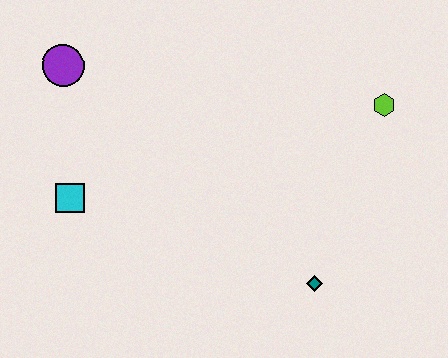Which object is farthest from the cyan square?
The lime hexagon is farthest from the cyan square.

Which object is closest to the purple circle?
The cyan square is closest to the purple circle.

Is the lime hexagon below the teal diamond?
No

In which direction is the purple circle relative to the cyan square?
The purple circle is above the cyan square.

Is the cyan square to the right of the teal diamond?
No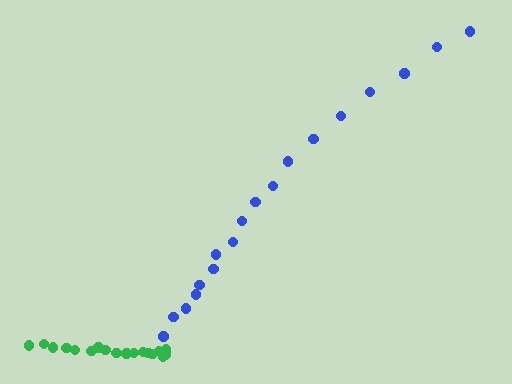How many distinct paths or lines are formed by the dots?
There are 2 distinct paths.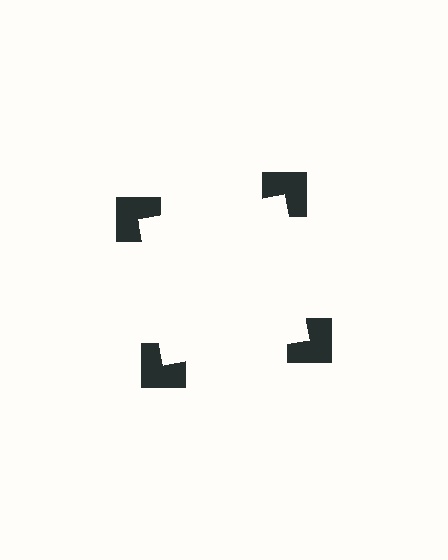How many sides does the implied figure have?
4 sides.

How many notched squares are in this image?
There are 4 — one at each vertex of the illusory square.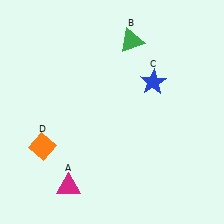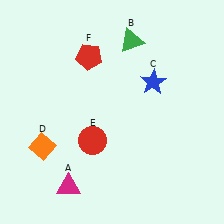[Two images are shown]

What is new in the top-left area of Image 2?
A red pentagon (F) was added in the top-left area of Image 2.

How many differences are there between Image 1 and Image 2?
There are 2 differences between the two images.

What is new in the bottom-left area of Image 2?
A red circle (E) was added in the bottom-left area of Image 2.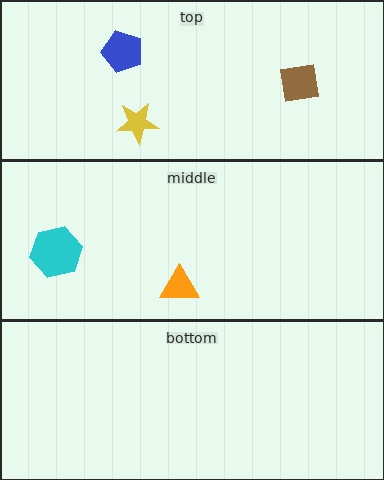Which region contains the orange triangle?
The middle region.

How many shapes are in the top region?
3.